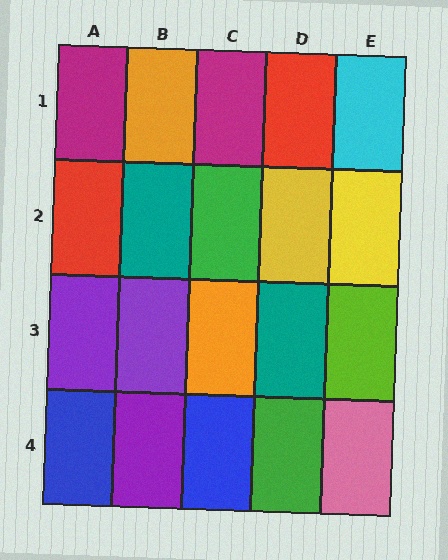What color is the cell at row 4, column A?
Blue.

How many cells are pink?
1 cell is pink.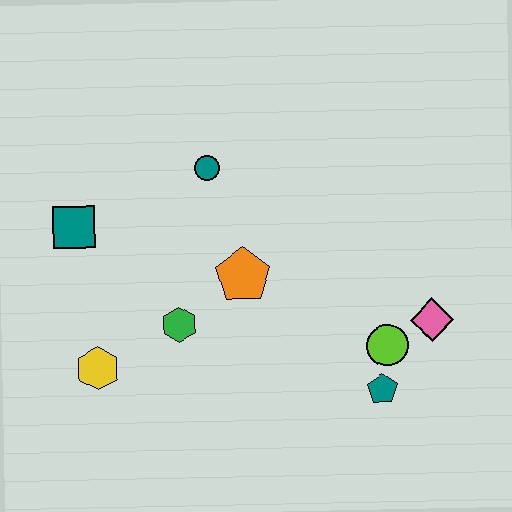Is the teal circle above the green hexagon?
Yes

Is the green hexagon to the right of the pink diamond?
No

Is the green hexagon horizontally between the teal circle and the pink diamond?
No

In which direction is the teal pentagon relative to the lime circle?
The teal pentagon is below the lime circle.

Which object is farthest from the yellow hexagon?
The pink diamond is farthest from the yellow hexagon.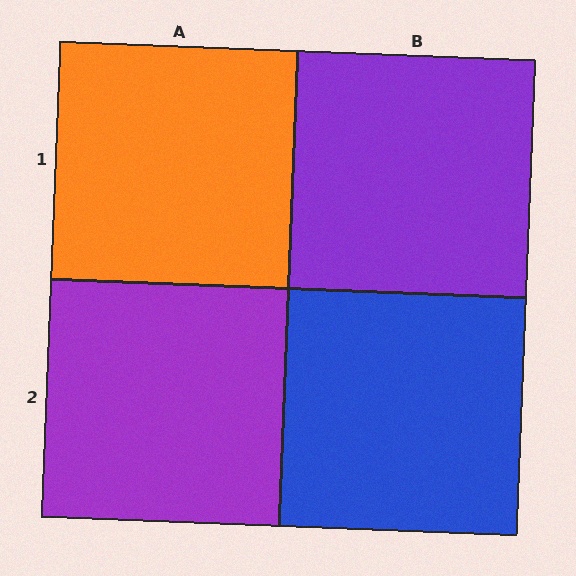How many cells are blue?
1 cell is blue.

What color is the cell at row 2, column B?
Blue.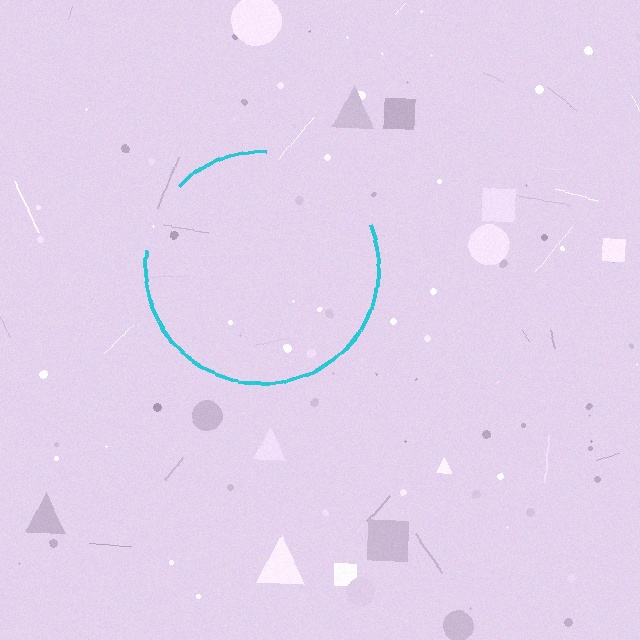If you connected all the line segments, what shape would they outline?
They would outline a circle.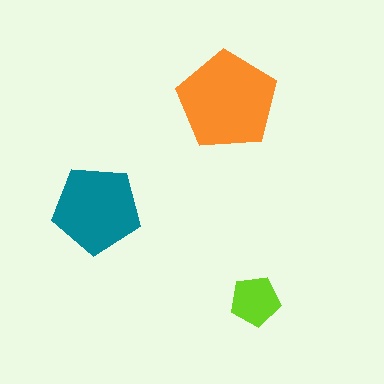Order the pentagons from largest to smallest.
the orange one, the teal one, the lime one.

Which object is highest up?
The orange pentagon is topmost.